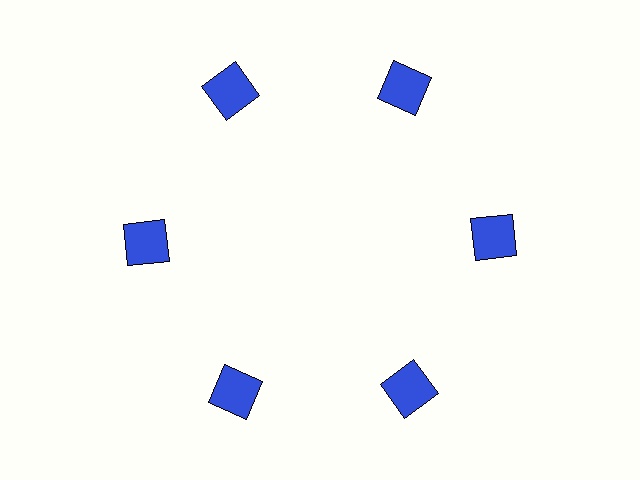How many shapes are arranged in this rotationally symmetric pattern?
There are 6 shapes, arranged in 6 groups of 1.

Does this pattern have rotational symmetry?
Yes, this pattern has 6-fold rotational symmetry. It looks the same after rotating 60 degrees around the center.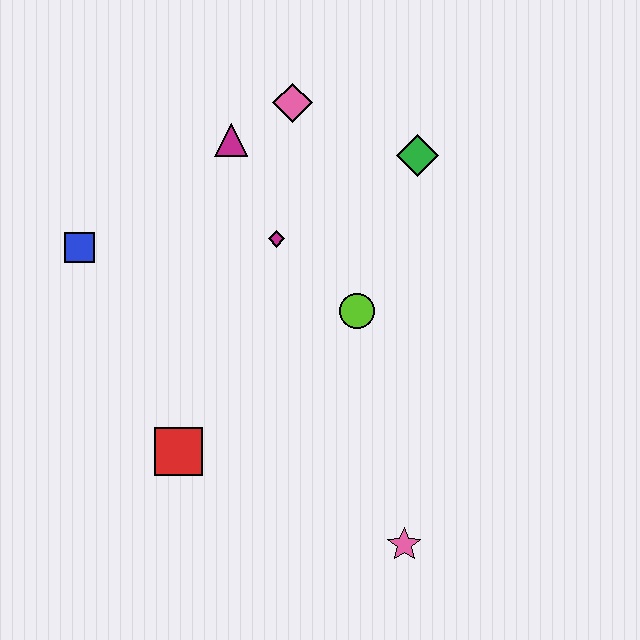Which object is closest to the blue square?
The magenta triangle is closest to the blue square.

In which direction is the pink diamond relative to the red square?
The pink diamond is above the red square.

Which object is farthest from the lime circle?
The blue square is farthest from the lime circle.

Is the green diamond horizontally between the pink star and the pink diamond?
No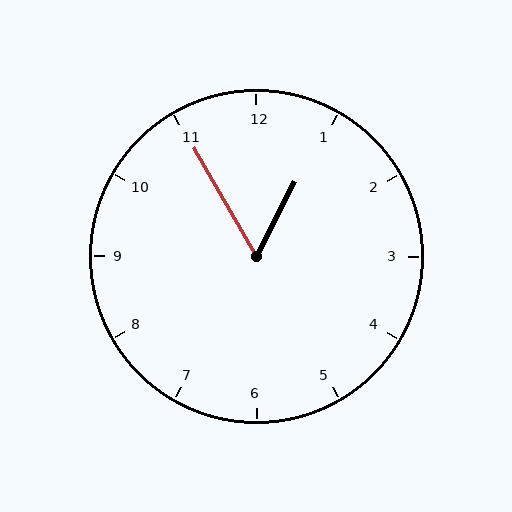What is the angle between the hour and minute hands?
Approximately 58 degrees.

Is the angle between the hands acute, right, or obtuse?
It is acute.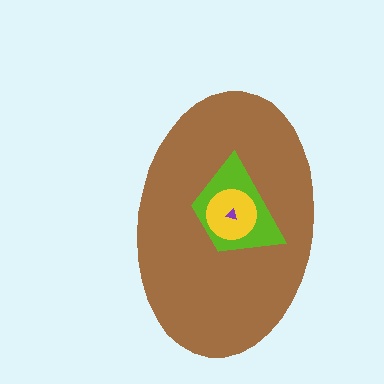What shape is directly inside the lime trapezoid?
The yellow circle.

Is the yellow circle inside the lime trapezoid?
Yes.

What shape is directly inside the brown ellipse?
The lime trapezoid.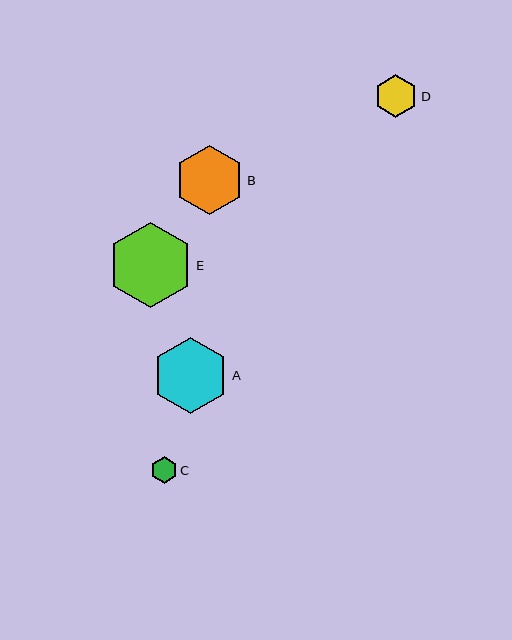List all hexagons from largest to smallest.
From largest to smallest: E, A, B, D, C.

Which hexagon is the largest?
Hexagon E is the largest with a size of approximately 86 pixels.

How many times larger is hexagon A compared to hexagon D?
Hexagon A is approximately 1.8 times the size of hexagon D.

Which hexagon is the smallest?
Hexagon C is the smallest with a size of approximately 27 pixels.